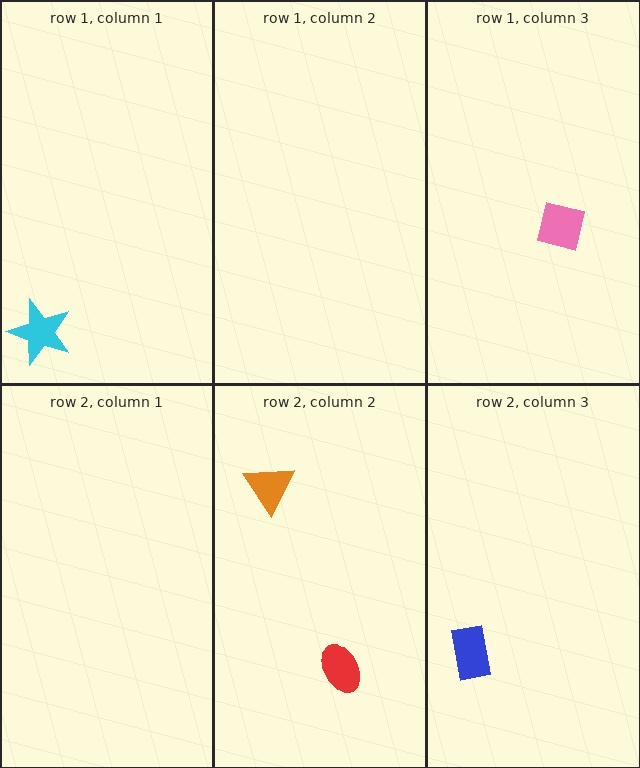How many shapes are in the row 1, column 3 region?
1.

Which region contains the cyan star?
The row 1, column 1 region.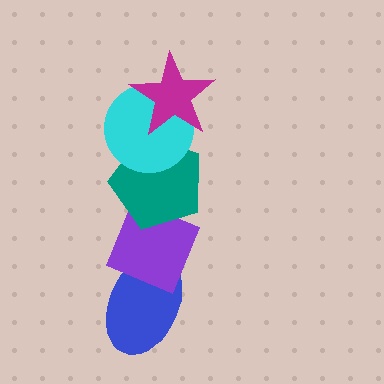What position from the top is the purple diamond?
The purple diamond is 4th from the top.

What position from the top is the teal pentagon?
The teal pentagon is 3rd from the top.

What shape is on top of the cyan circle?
The magenta star is on top of the cyan circle.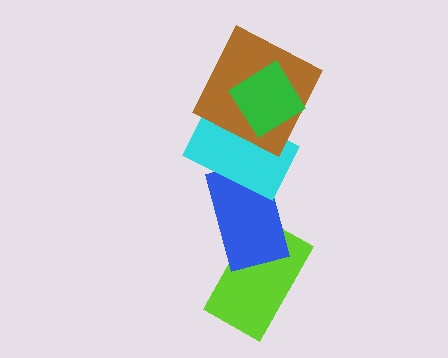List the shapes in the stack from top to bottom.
From top to bottom: the green diamond, the brown square, the cyan rectangle, the blue rectangle, the lime rectangle.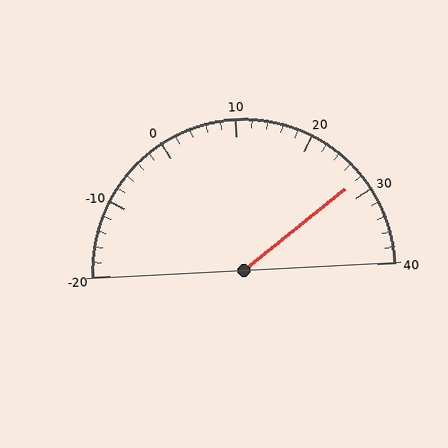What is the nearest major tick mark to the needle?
The nearest major tick mark is 30.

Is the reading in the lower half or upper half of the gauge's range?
The reading is in the upper half of the range (-20 to 40).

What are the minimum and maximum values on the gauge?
The gauge ranges from -20 to 40.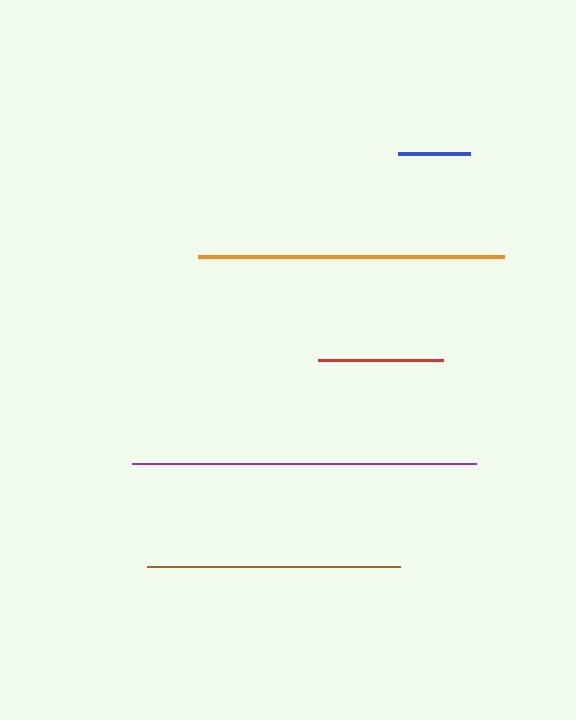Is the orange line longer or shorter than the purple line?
The purple line is longer than the orange line.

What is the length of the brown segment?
The brown segment is approximately 253 pixels long.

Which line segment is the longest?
The purple line is the longest at approximately 344 pixels.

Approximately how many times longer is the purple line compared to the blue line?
The purple line is approximately 4.8 times the length of the blue line.